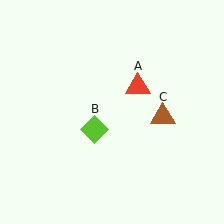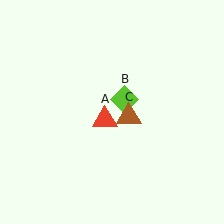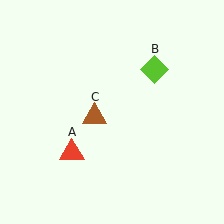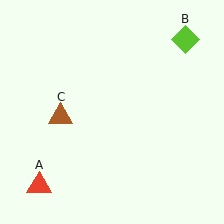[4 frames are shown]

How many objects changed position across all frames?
3 objects changed position: red triangle (object A), lime diamond (object B), brown triangle (object C).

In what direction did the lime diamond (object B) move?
The lime diamond (object B) moved up and to the right.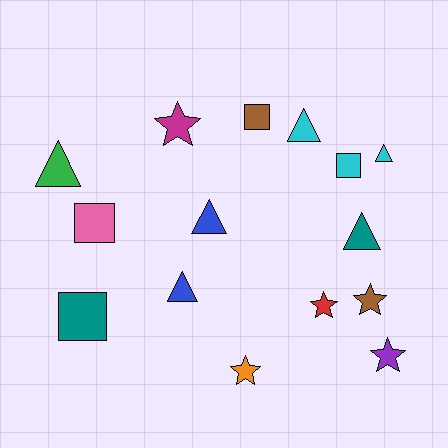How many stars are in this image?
There are 5 stars.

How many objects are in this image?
There are 15 objects.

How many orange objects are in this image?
There is 1 orange object.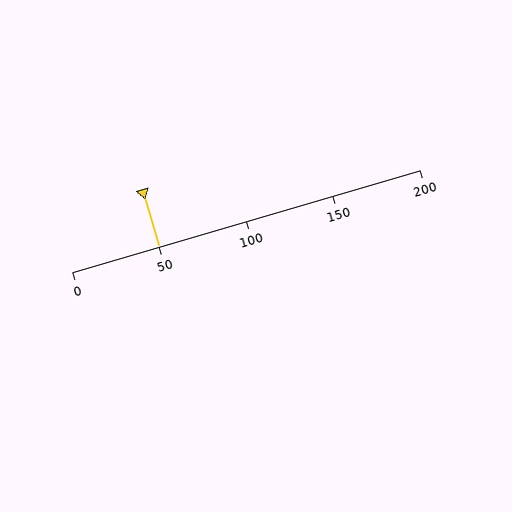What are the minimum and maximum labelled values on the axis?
The axis runs from 0 to 200.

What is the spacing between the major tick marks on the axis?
The major ticks are spaced 50 apart.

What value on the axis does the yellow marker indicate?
The marker indicates approximately 50.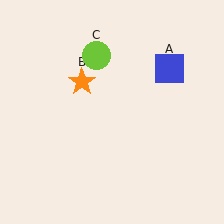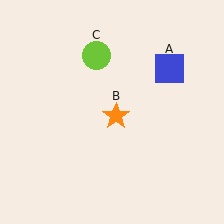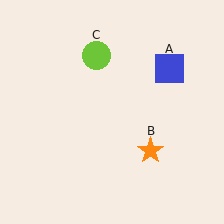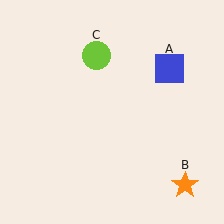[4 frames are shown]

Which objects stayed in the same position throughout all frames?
Blue square (object A) and lime circle (object C) remained stationary.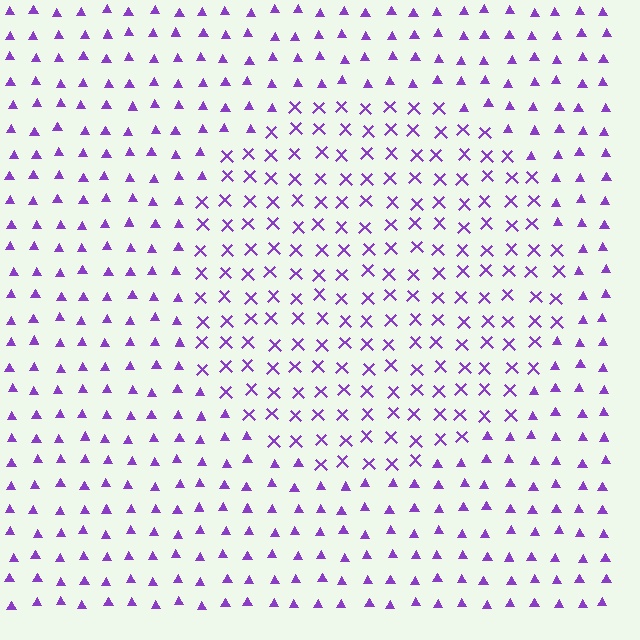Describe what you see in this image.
The image is filled with small purple elements arranged in a uniform grid. A circle-shaped region contains X marks, while the surrounding area contains triangles. The boundary is defined purely by the change in element shape.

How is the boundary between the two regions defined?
The boundary is defined by a change in element shape: X marks inside vs. triangles outside. All elements share the same color and spacing.